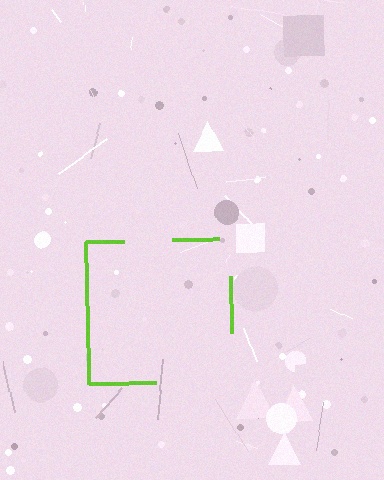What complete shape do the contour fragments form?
The contour fragments form a square.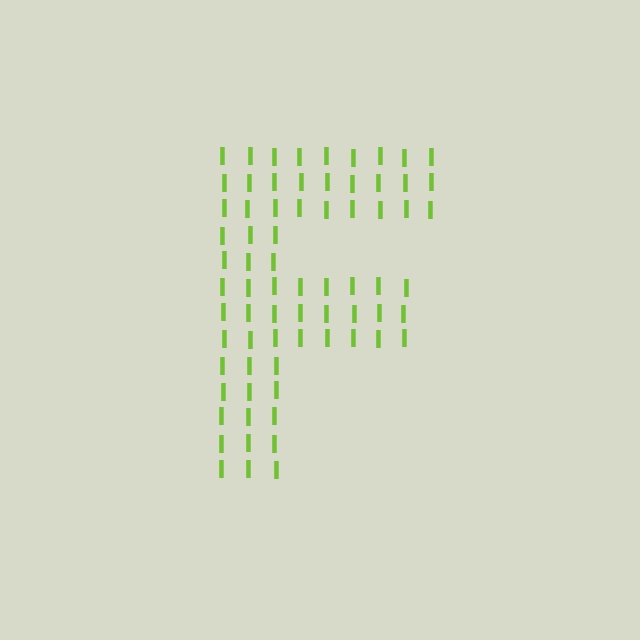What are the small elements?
The small elements are letter I's.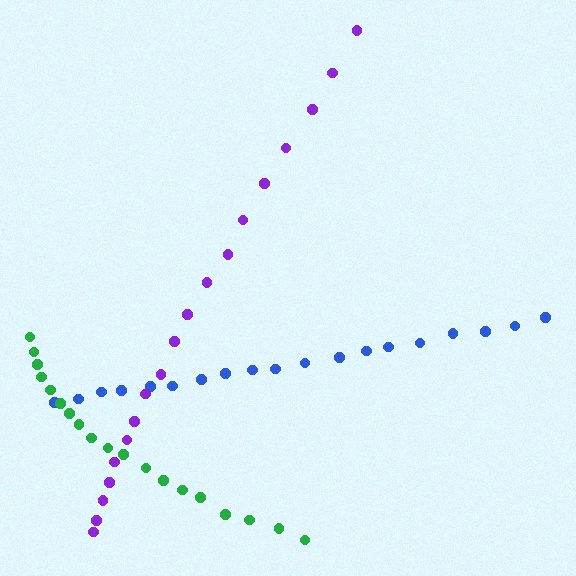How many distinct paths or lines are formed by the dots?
There are 3 distinct paths.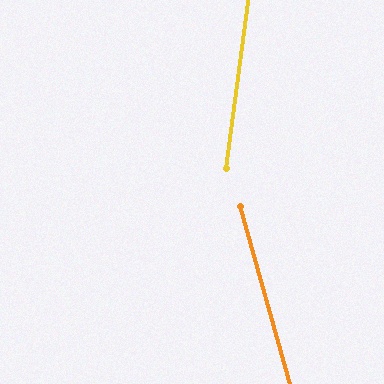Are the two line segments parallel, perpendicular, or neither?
Neither parallel nor perpendicular — they differ by about 23°.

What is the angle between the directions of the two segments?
Approximately 23 degrees.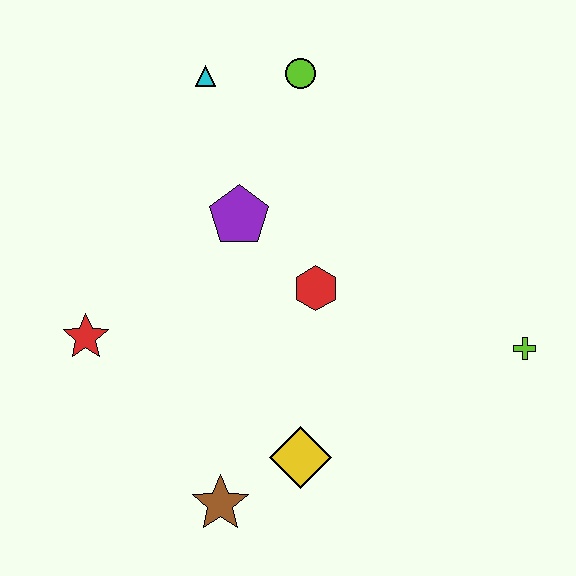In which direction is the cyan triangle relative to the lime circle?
The cyan triangle is to the left of the lime circle.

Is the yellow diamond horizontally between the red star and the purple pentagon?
No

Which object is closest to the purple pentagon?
The red hexagon is closest to the purple pentagon.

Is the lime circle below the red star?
No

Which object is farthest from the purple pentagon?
The lime cross is farthest from the purple pentagon.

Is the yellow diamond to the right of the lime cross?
No